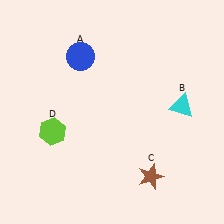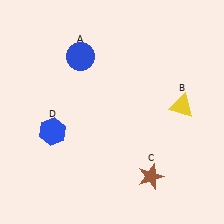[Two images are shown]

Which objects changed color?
B changed from cyan to yellow. D changed from lime to blue.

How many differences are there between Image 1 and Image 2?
There are 2 differences between the two images.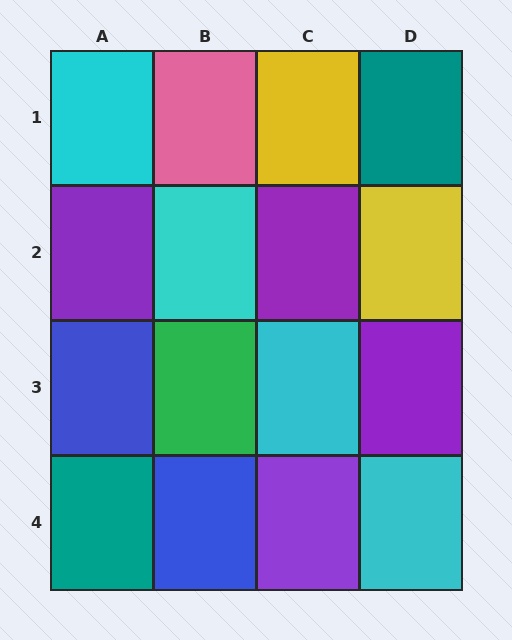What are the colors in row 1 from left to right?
Cyan, pink, yellow, teal.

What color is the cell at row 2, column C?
Purple.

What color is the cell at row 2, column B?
Cyan.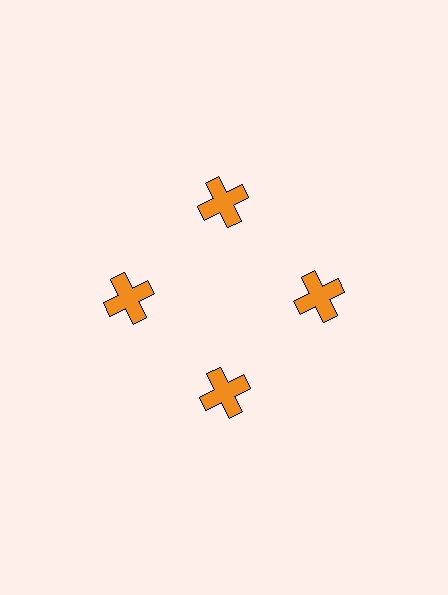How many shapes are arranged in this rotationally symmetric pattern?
There are 4 shapes, arranged in 4 groups of 1.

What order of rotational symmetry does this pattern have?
This pattern has 4-fold rotational symmetry.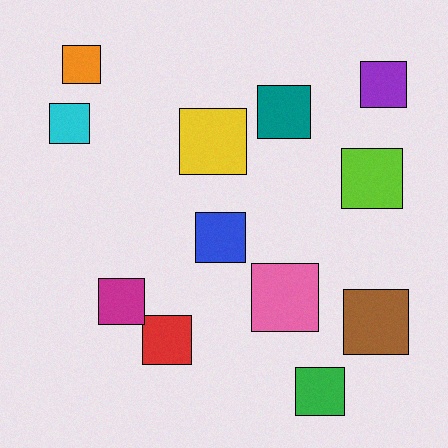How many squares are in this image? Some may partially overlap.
There are 12 squares.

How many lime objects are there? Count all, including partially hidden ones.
There is 1 lime object.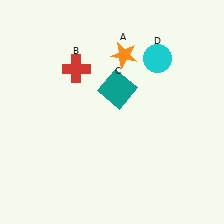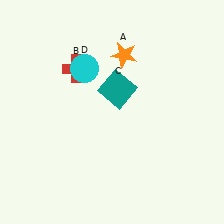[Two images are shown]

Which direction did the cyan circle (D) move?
The cyan circle (D) moved left.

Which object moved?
The cyan circle (D) moved left.